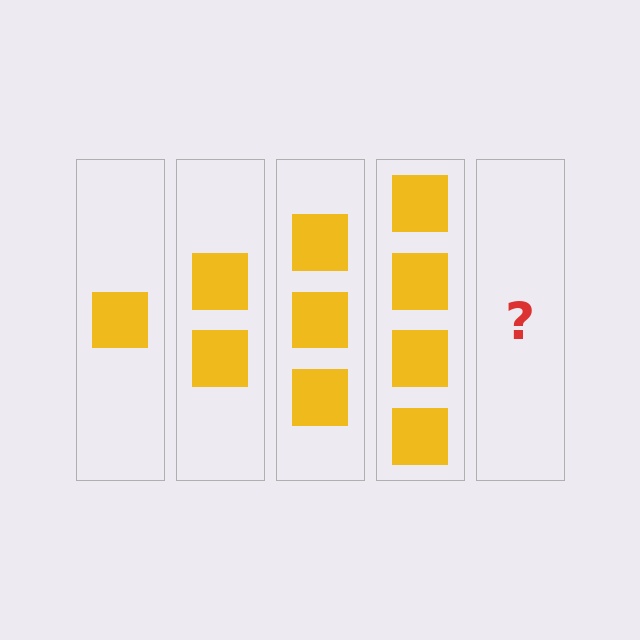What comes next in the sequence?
The next element should be 5 squares.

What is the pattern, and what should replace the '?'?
The pattern is that each step adds one more square. The '?' should be 5 squares.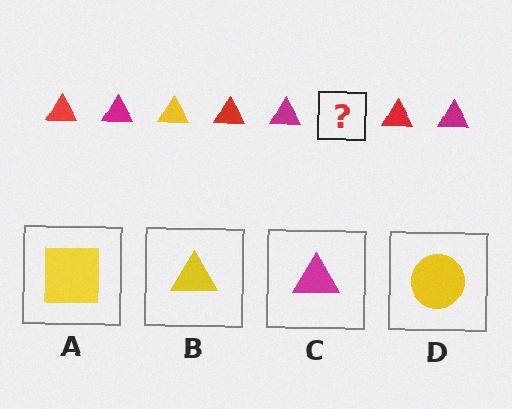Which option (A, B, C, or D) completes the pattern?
B.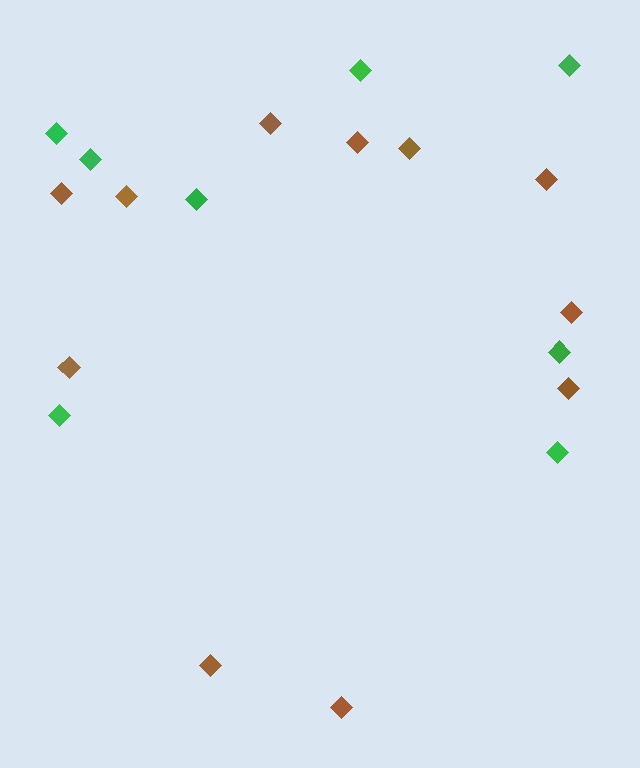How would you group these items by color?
There are 2 groups: one group of brown diamonds (11) and one group of green diamonds (8).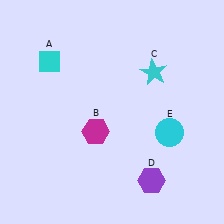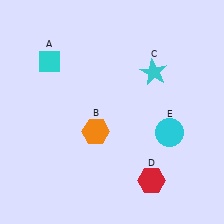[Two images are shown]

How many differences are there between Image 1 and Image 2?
There are 2 differences between the two images.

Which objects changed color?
B changed from magenta to orange. D changed from purple to red.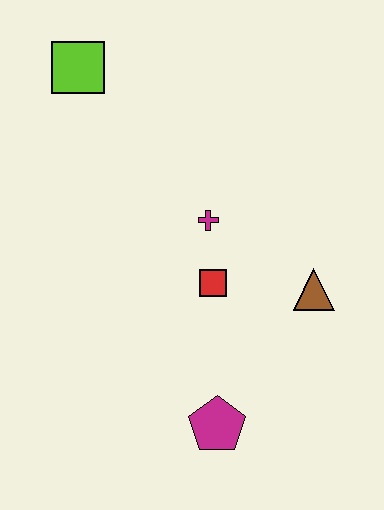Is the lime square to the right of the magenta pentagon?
No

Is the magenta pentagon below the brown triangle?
Yes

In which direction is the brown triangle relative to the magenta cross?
The brown triangle is to the right of the magenta cross.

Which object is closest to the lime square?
The magenta cross is closest to the lime square.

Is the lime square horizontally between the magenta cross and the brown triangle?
No